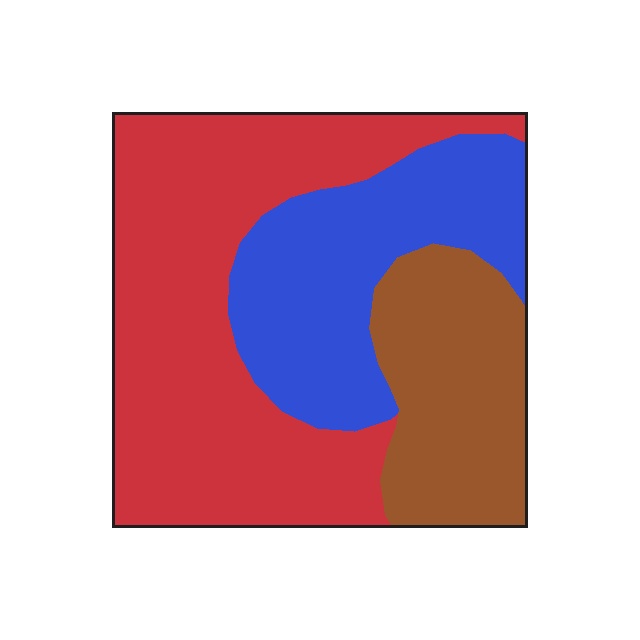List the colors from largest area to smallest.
From largest to smallest: red, blue, brown.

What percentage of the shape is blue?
Blue takes up about one quarter (1/4) of the shape.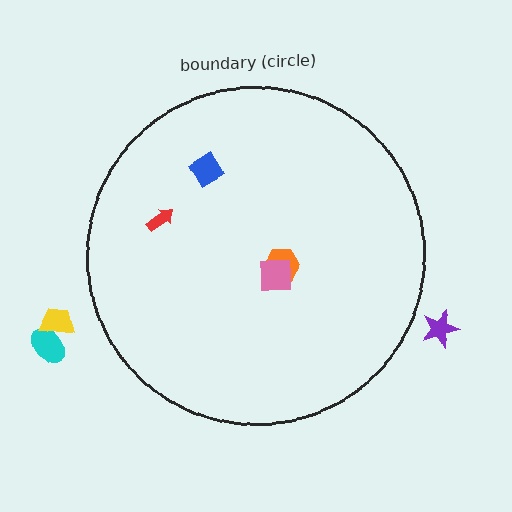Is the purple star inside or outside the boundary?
Outside.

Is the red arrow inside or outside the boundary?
Inside.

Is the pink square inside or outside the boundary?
Inside.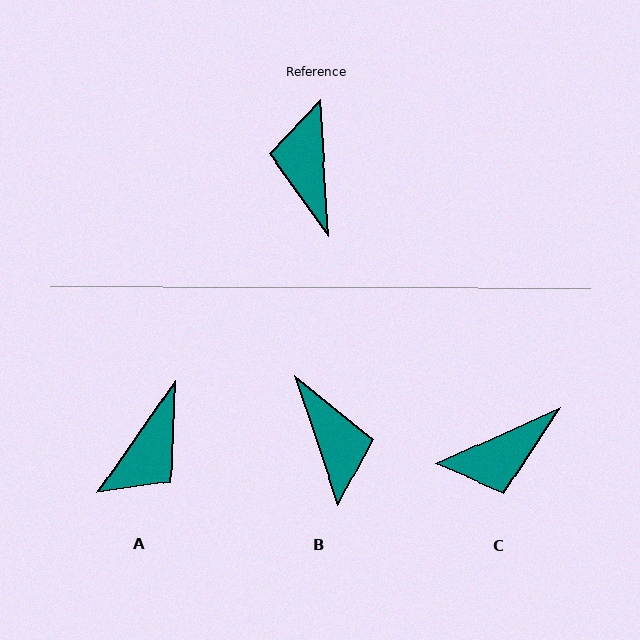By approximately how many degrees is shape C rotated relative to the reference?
Approximately 111 degrees counter-clockwise.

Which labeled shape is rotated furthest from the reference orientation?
B, about 165 degrees away.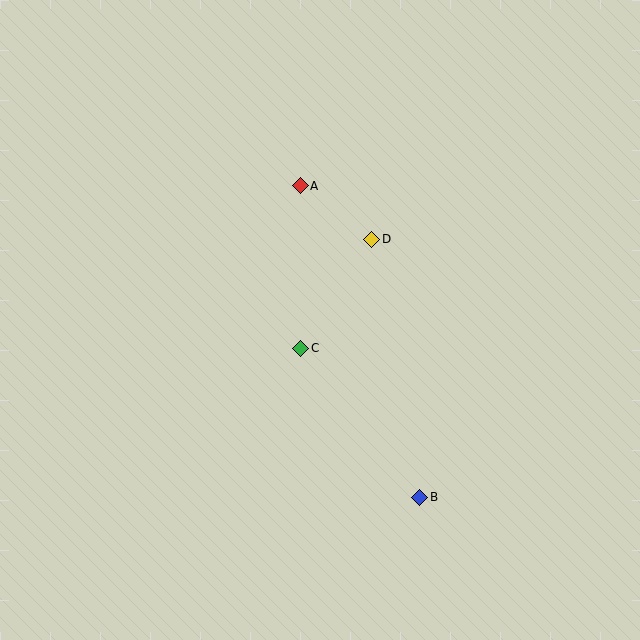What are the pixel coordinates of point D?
Point D is at (372, 239).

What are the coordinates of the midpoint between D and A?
The midpoint between D and A is at (336, 212).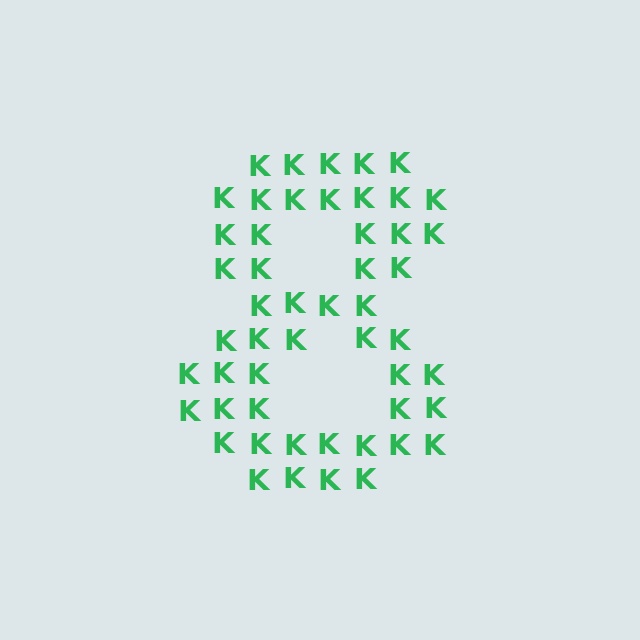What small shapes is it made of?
It is made of small letter K's.